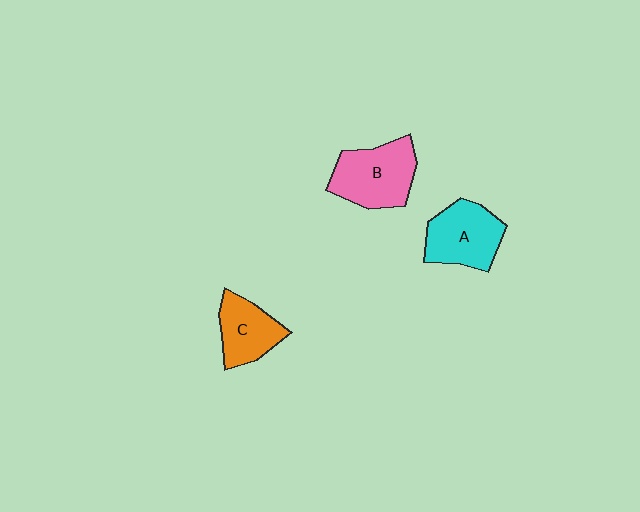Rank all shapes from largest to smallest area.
From largest to smallest: B (pink), A (cyan), C (orange).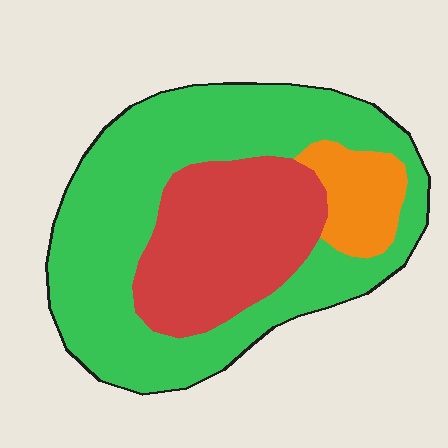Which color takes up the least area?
Orange, at roughly 10%.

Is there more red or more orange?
Red.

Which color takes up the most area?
Green, at roughly 60%.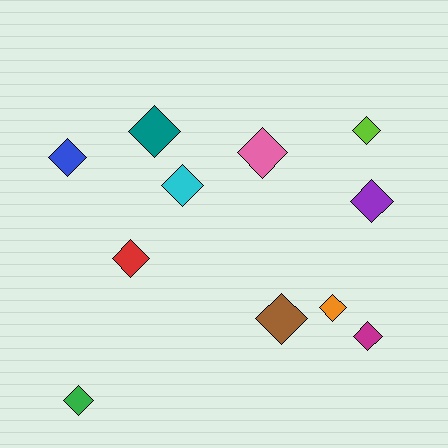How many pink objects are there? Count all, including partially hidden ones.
There is 1 pink object.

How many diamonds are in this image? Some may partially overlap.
There are 11 diamonds.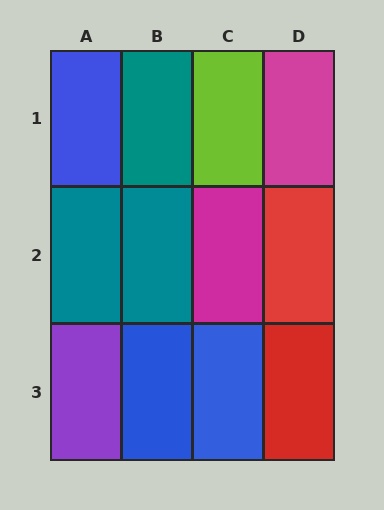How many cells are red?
2 cells are red.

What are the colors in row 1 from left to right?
Blue, teal, lime, magenta.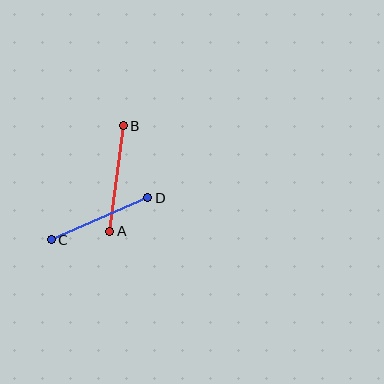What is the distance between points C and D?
The distance is approximately 105 pixels.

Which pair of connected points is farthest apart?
Points A and B are farthest apart.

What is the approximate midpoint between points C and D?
The midpoint is at approximately (100, 219) pixels.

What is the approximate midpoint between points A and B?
The midpoint is at approximately (116, 179) pixels.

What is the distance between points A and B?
The distance is approximately 106 pixels.